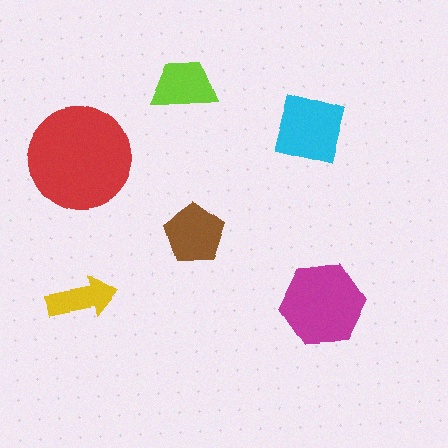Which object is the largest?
The red circle.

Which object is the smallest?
The yellow arrow.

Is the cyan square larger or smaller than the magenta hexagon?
Smaller.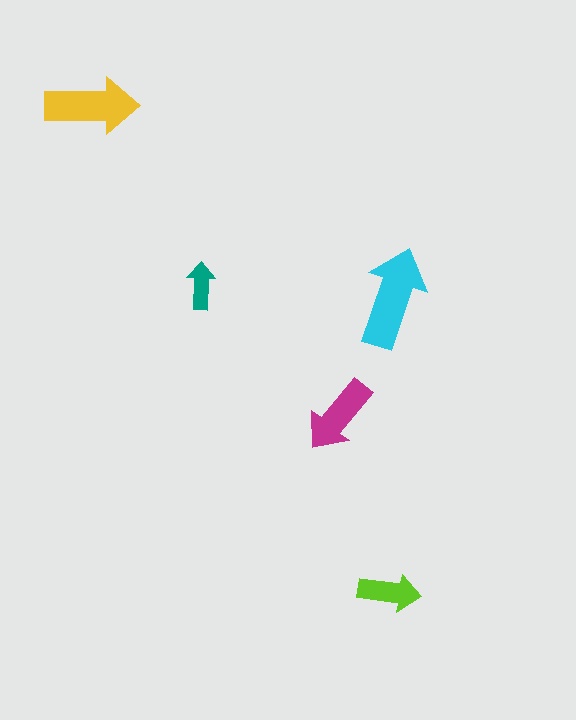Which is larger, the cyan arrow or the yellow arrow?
The cyan one.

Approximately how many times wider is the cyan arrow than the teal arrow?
About 2 times wider.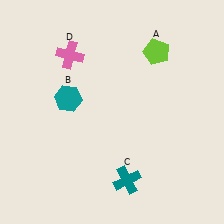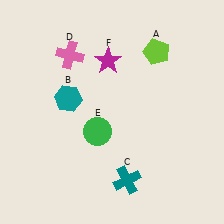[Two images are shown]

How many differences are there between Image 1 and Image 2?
There are 2 differences between the two images.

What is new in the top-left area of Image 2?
A magenta star (F) was added in the top-left area of Image 2.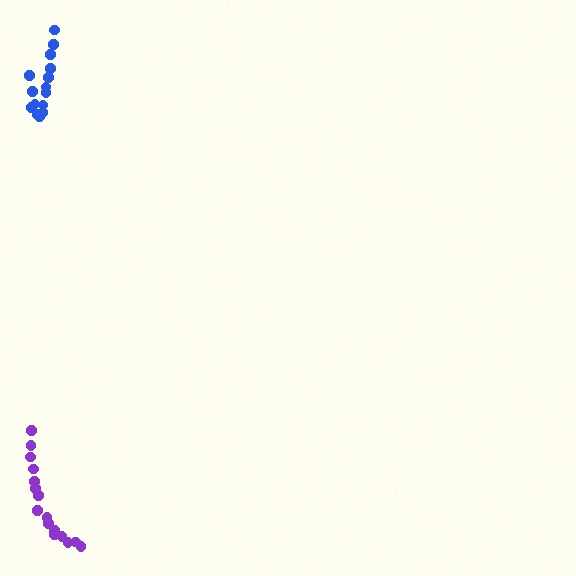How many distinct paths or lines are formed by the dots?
There are 2 distinct paths.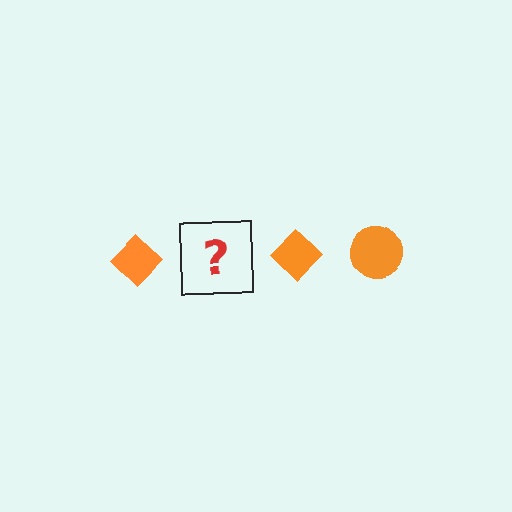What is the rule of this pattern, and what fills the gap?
The rule is that the pattern cycles through diamond, circle shapes in orange. The gap should be filled with an orange circle.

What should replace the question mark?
The question mark should be replaced with an orange circle.